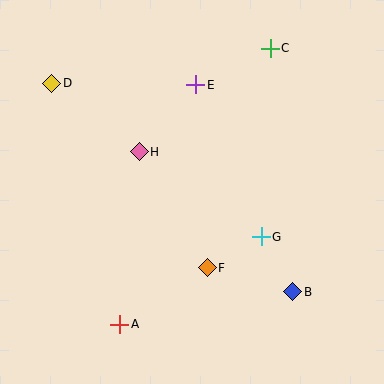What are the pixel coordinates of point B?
Point B is at (293, 292).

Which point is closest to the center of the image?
Point H at (139, 152) is closest to the center.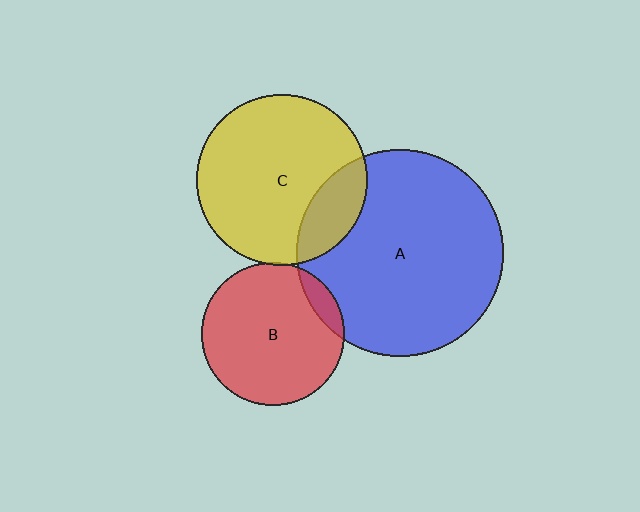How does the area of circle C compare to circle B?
Approximately 1.4 times.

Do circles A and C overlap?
Yes.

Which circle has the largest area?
Circle A (blue).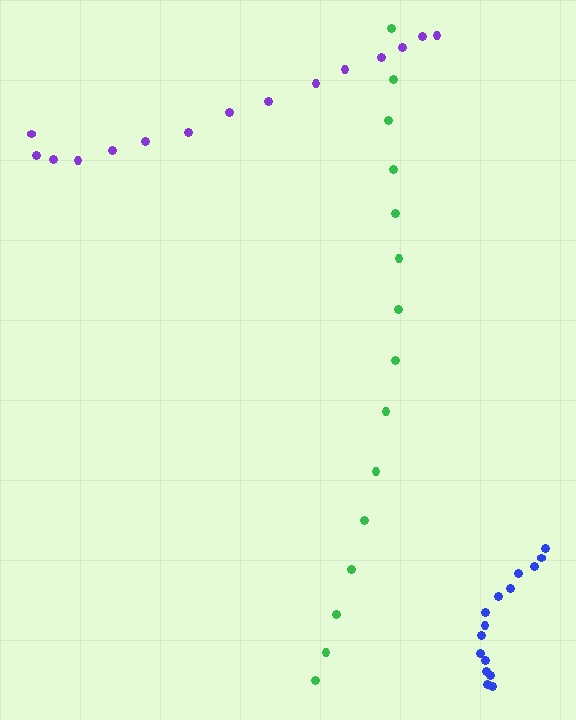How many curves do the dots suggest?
There are 3 distinct paths.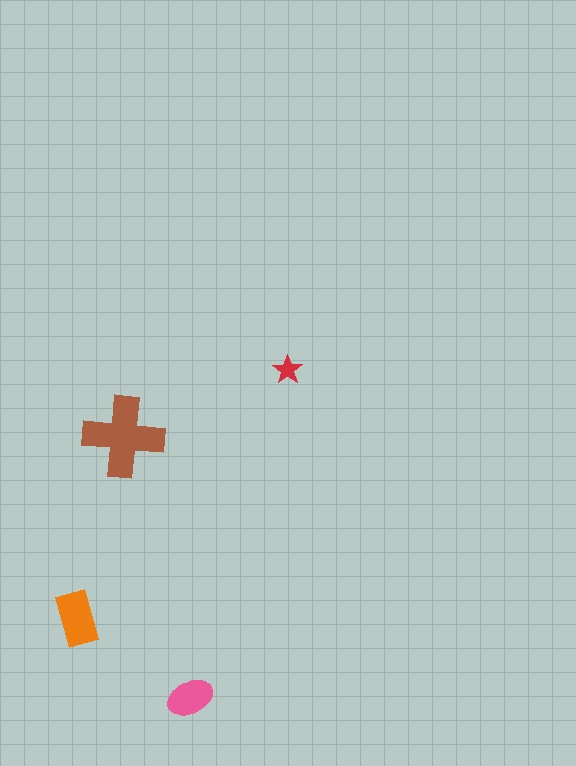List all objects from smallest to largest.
The red star, the pink ellipse, the orange rectangle, the brown cross.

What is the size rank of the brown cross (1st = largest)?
1st.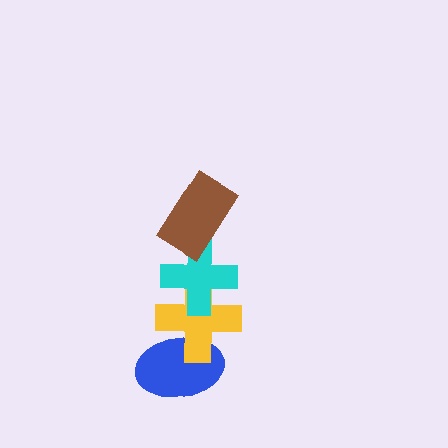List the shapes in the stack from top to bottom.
From top to bottom: the brown rectangle, the cyan cross, the yellow cross, the blue ellipse.